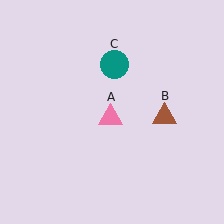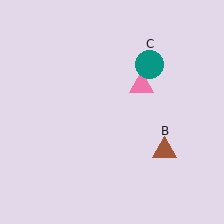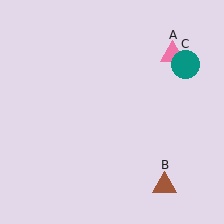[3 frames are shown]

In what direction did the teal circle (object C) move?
The teal circle (object C) moved right.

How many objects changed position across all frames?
3 objects changed position: pink triangle (object A), brown triangle (object B), teal circle (object C).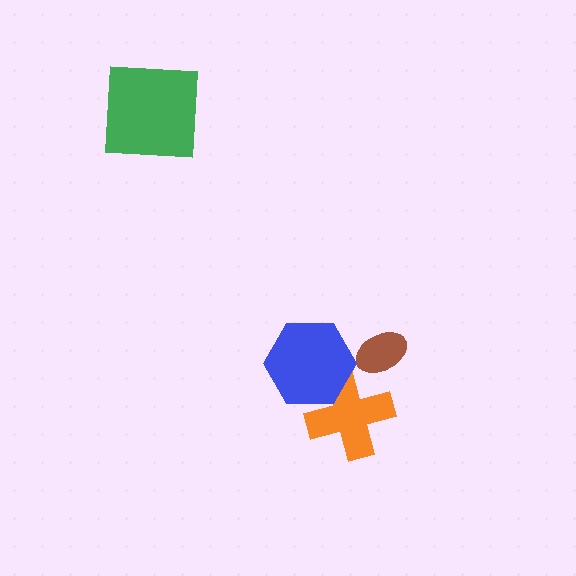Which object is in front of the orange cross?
The blue hexagon is in front of the orange cross.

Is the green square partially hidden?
No, no other shape covers it.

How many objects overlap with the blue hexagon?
1 object overlaps with the blue hexagon.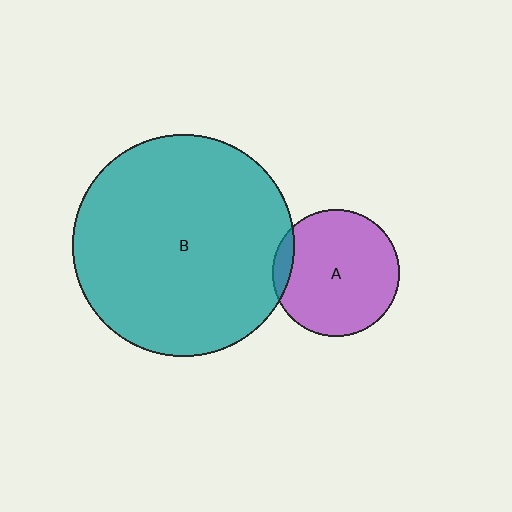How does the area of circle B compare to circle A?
Approximately 3.1 times.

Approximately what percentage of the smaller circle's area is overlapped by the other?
Approximately 10%.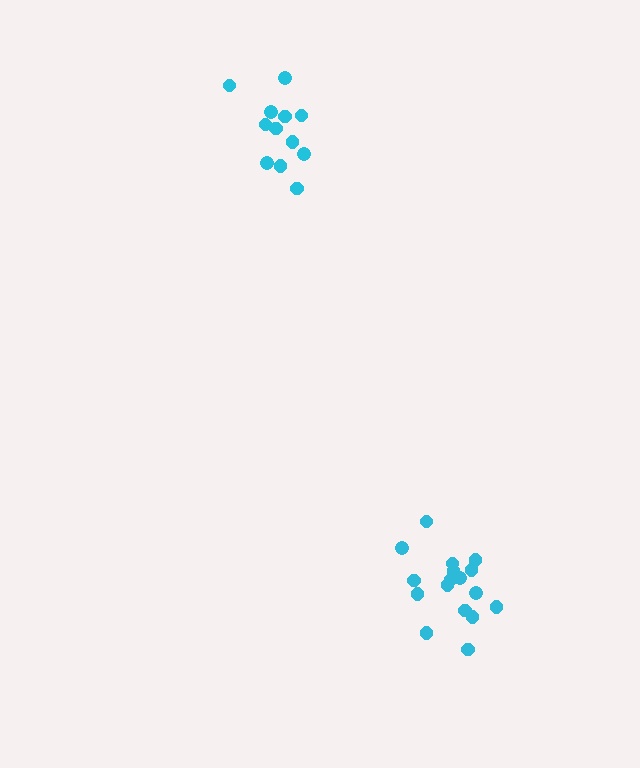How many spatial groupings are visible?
There are 2 spatial groupings.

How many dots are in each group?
Group 1: 12 dots, Group 2: 17 dots (29 total).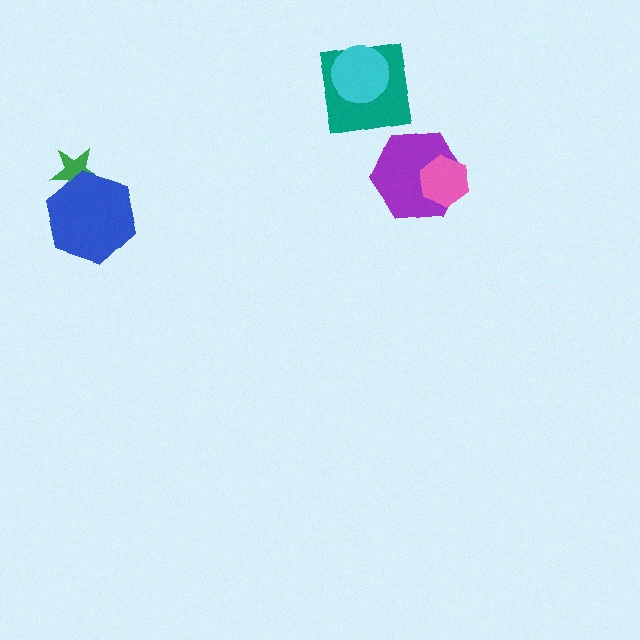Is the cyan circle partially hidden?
No, no other shape covers it.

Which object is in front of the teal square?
The cyan circle is in front of the teal square.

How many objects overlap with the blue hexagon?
1 object overlaps with the blue hexagon.